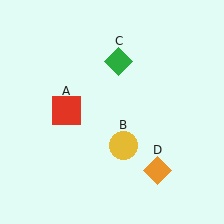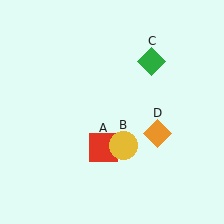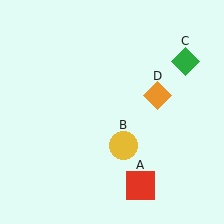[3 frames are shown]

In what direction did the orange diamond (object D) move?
The orange diamond (object D) moved up.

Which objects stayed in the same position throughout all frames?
Yellow circle (object B) remained stationary.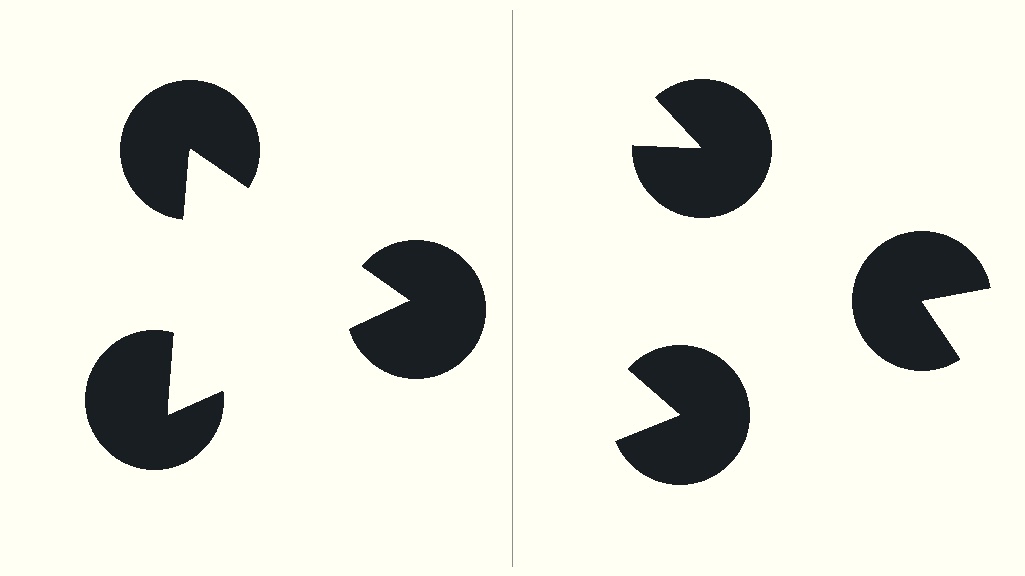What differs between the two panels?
The pac-man discs are positioned identically on both sides; only the wedge orientations differ. On the left they align to a triangle; on the right they are misaligned.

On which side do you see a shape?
An illusory triangle appears on the left side. On the right side the wedge cuts are rotated, so no coherent shape forms.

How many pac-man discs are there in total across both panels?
6 — 3 on each side.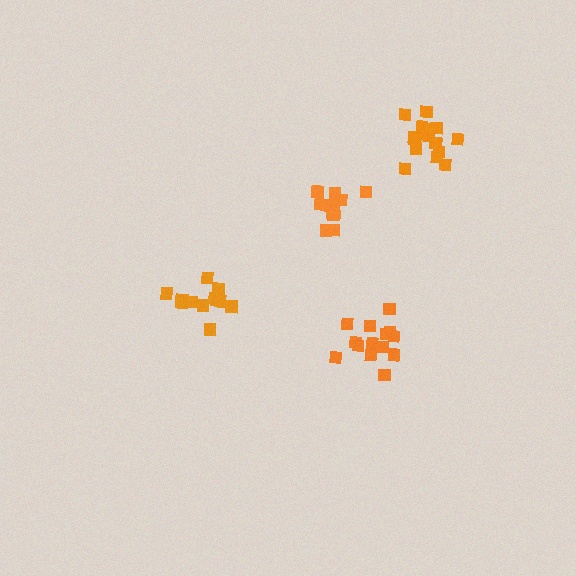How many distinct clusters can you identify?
There are 4 distinct clusters.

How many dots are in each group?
Group 1: 12 dots, Group 2: 12 dots, Group 3: 14 dots, Group 4: 16 dots (54 total).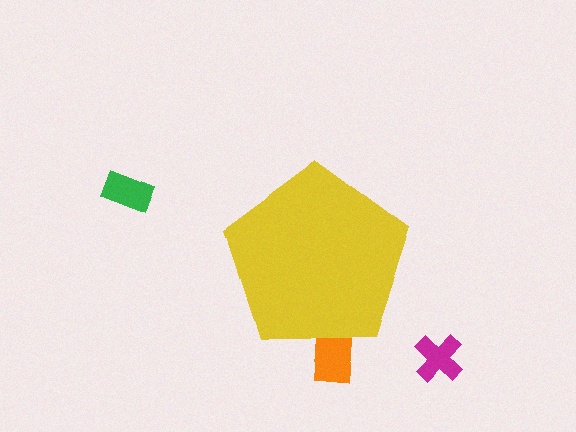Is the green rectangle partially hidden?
No, the green rectangle is fully visible.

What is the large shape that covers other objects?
A yellow pentagon.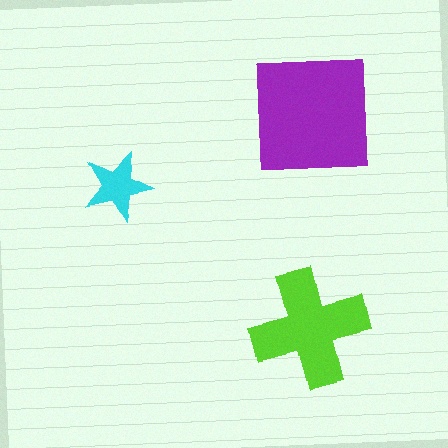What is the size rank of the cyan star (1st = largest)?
3rd.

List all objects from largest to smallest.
The purple square, the lime cross, the cyan star.